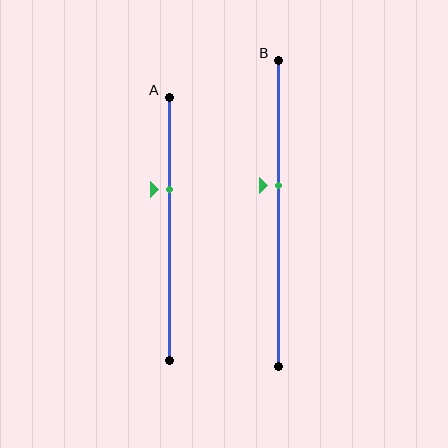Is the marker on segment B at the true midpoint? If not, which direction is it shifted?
No, the marker on segment B is shifted upward by about 9% of the segment length.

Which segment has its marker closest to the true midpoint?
Segment B has its marker closest to the true midpoint.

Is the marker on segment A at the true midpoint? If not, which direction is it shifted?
No, the marker on segment A is shifted upward by about 15% of the segment length.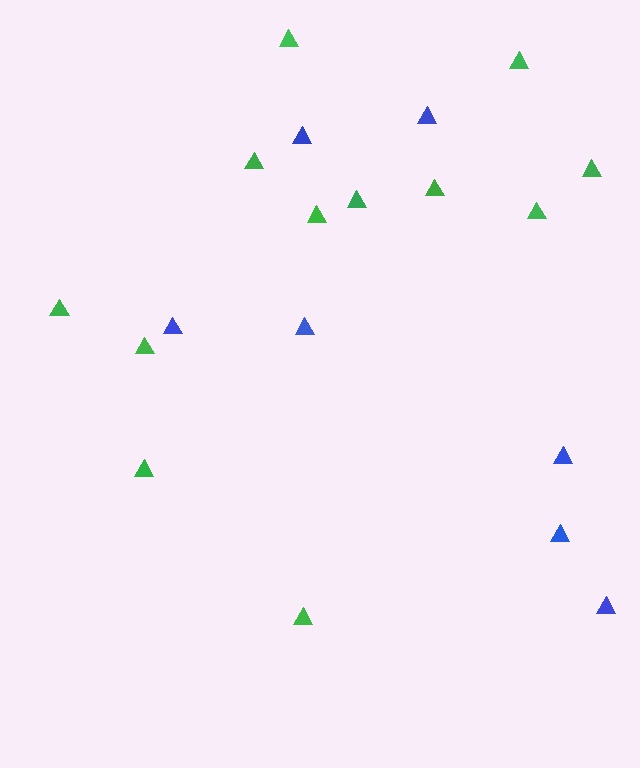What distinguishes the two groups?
There are 2 groups: one group of blue triangles (7) and one group of green triangles (12).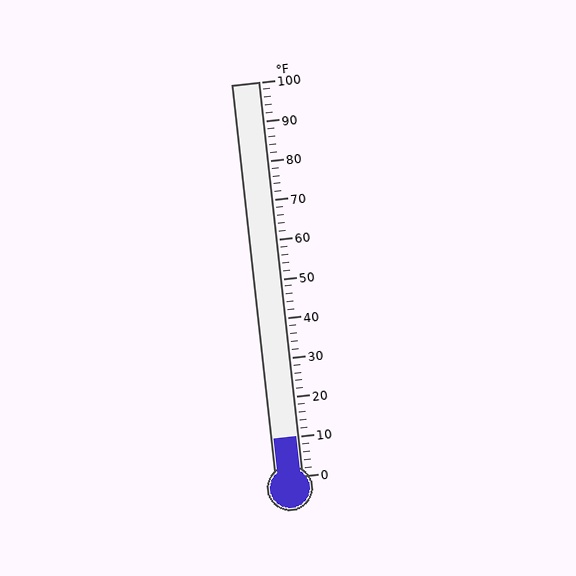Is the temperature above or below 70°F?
The temperature is below 70°F.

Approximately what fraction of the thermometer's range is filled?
The thermometer is filled to approximately 10% of its range.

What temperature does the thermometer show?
The thermometer shows approximately 10°F.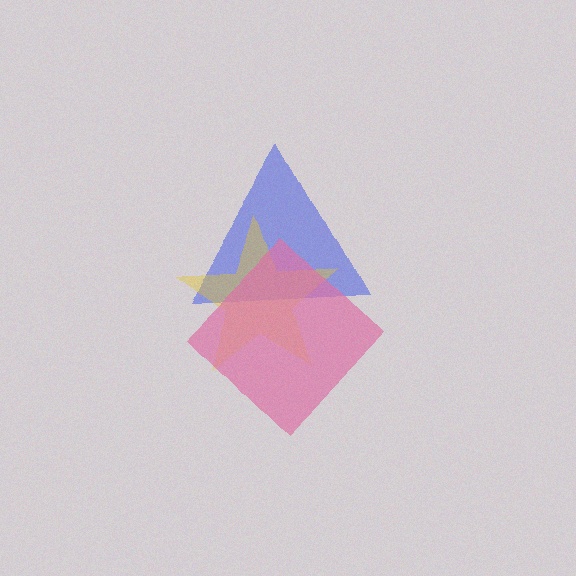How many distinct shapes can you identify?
There are 3 distinct shapes: a blue triangle, a yellow star, a pink diamond.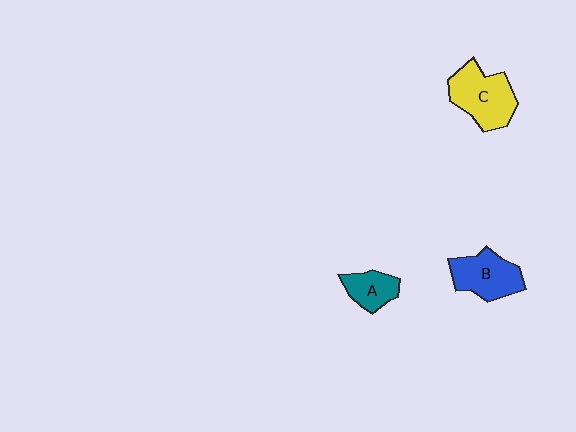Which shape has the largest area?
Shape C (yellow).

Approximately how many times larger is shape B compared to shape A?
Approximately 1.6 times.